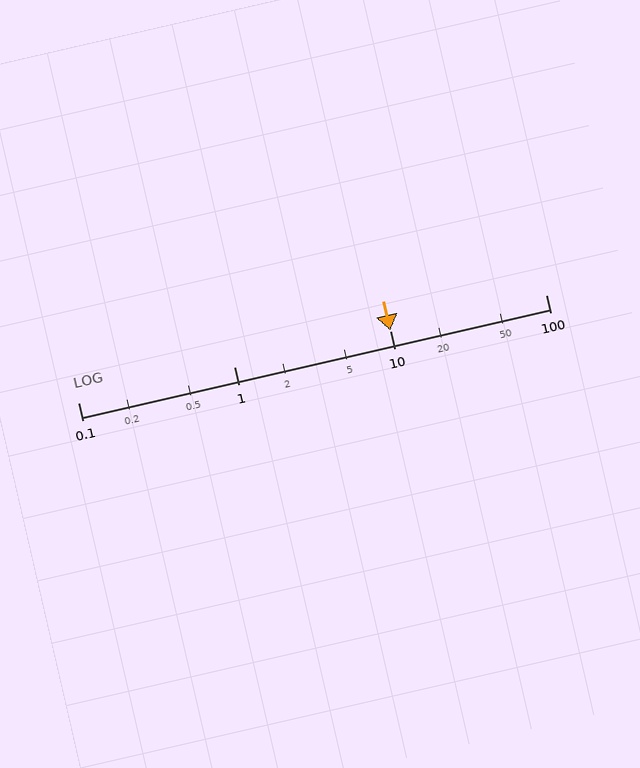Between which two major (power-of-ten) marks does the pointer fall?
The pointer is between 10 and 100.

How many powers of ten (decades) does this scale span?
The scale spans 3 decades, from 0.1 to 100.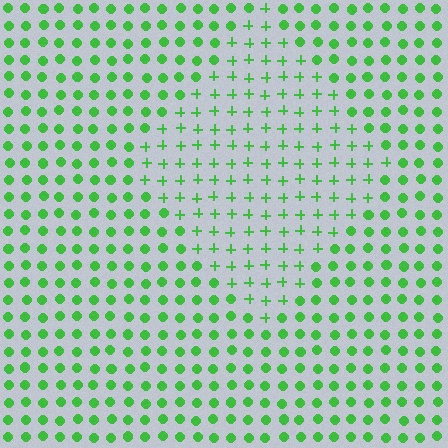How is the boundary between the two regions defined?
The boundary is defined by a change in element shape: plus signs inside vs. circles outside. All elements share the same color and spacing.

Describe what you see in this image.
The image is filled with small green elements arranged in a uniform grid. A diamond-shaped region contains plus signs, while the surrounding area contains circles. The boundary is defined purely by the change in element shape.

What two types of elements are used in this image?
The image uses plus signs inside the diamond region and circles outside it.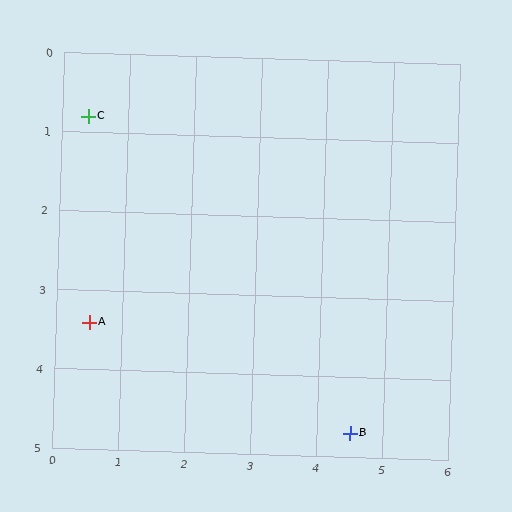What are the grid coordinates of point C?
Point C is at approximately (0.4, 0.8).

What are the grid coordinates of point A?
Point A is at approximately (0.5, 3.4).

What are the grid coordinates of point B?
Point B is at approximately (4.5, 4.7).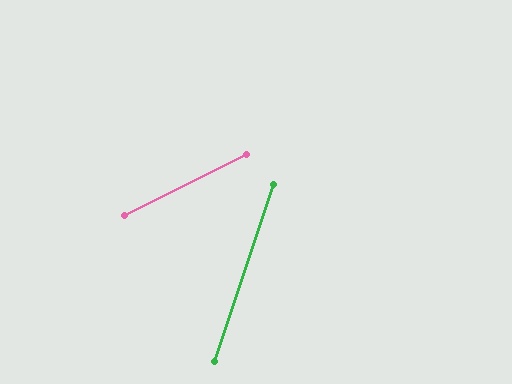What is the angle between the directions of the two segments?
Approximately 45 degrees.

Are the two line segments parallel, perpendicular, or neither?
Neither parallel nor perpendicular — they differ by about 45°.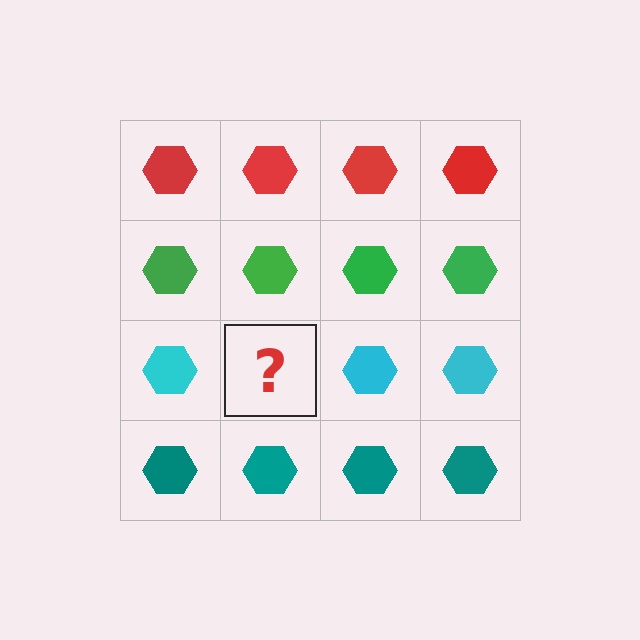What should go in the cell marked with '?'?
The missing cell should contain a cyan hexagon.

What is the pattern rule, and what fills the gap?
The rule is that each row has a consistent color. The gap should be filled with a cyan hexagon.